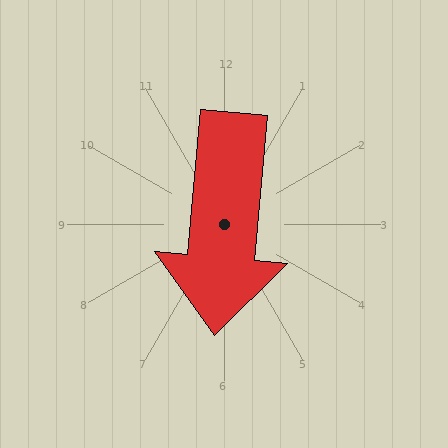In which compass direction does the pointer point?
South.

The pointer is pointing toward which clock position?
Roughly 6 o'clock.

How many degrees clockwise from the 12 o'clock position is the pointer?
Approximately 185 degrees.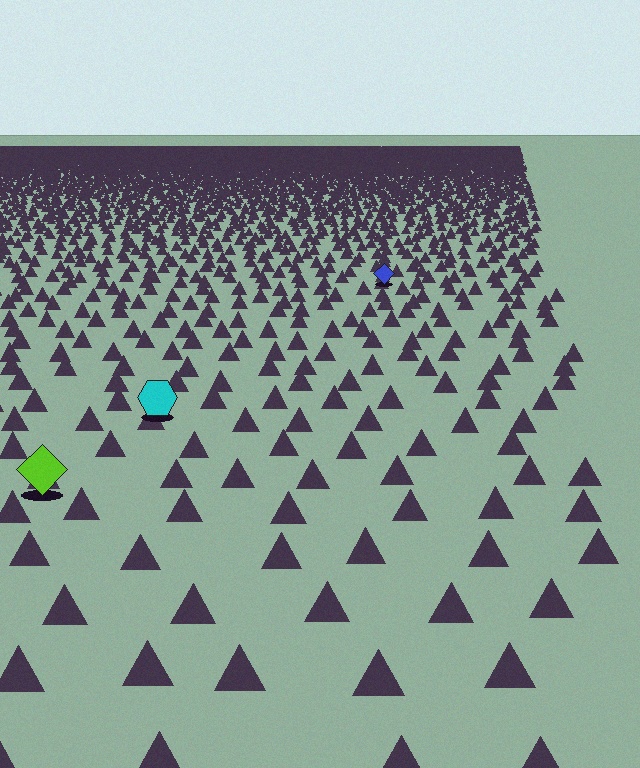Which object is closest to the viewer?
The lime diamond is closest. The texture marks near it are larger and more spread out.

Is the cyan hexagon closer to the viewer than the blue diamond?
Yes. The cyan hexagon is closer — you can tell from the texture gradient: the ground texture is coarser near it.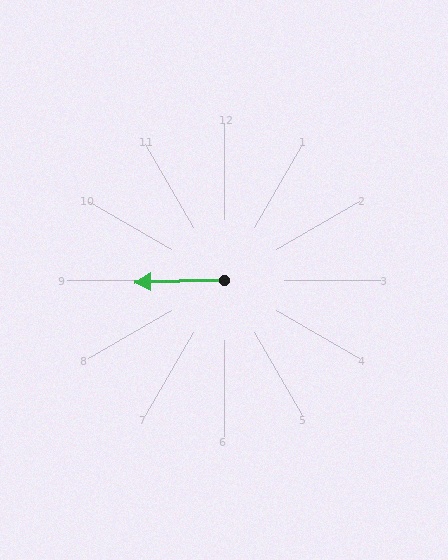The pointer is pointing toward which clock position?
Roughly 9 o'clock.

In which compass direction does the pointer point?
West.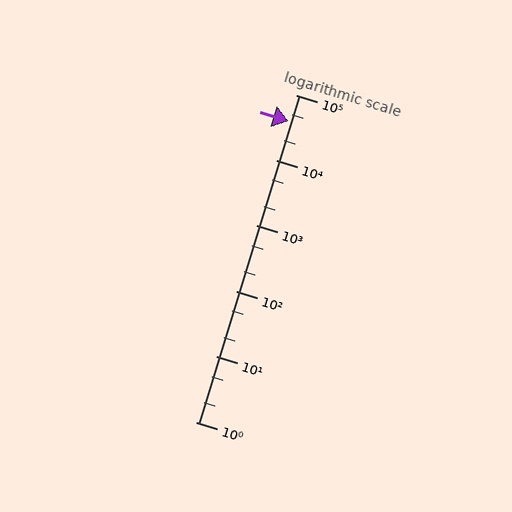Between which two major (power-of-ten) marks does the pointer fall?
The pointer is between 10000 and 100000.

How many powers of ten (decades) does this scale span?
The scale spans 5 decades, from 1 to 100000.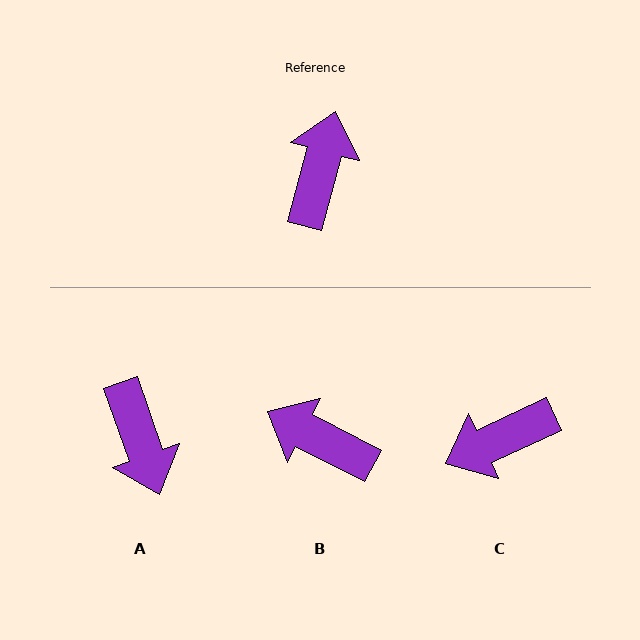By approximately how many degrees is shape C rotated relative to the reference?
Approximately 130 degrees counter-clockwise.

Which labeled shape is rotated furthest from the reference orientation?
A, about 146 degrees away.